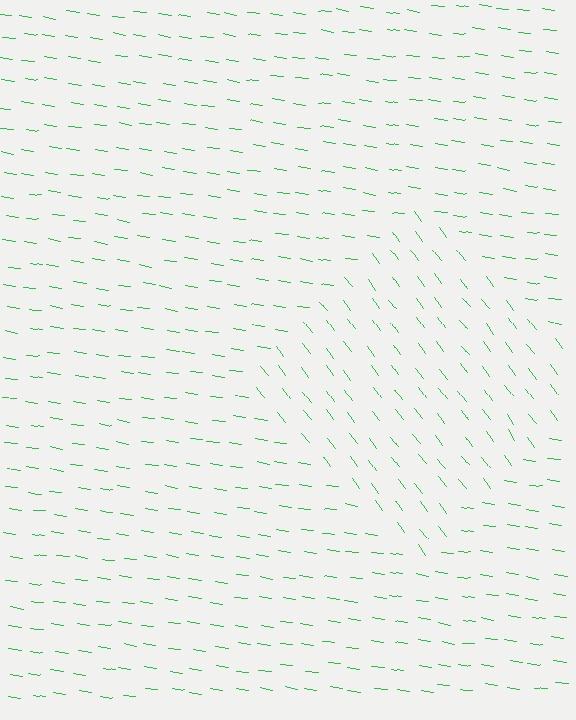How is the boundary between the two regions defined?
The boundary is defined purely by a change in line orientation (approximately 45 degrees difference). All lines are the same color and thickness.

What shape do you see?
I see a diamond.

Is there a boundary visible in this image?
Yes, there is a texture boundary formed by a change in line orientation.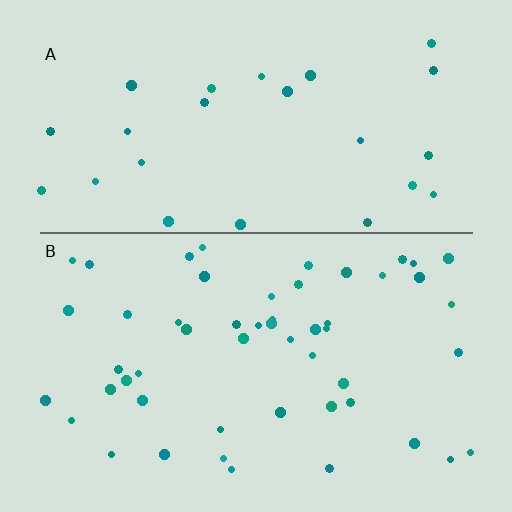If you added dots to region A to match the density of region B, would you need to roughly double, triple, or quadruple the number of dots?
Approximately double.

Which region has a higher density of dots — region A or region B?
B (the bottom).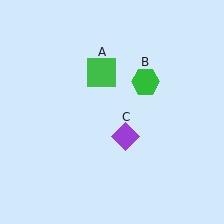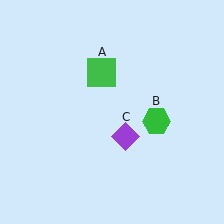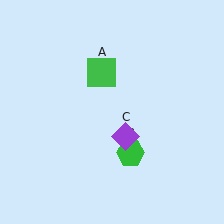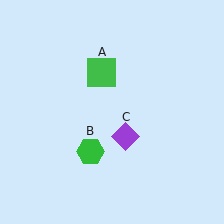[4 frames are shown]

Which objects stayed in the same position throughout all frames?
Green square (object A) and purple diamond (object C) remained stationary.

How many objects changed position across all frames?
1 object changed position: green hexagon (object B).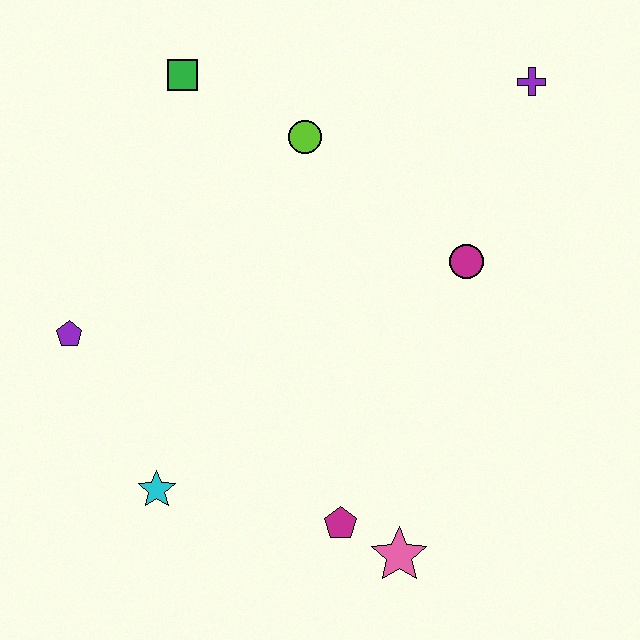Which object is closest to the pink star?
The magenta pentagon is closest to the pink star.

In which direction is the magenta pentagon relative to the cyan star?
The magenta pentagon is to the right of the cyan star.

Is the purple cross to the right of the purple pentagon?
Yes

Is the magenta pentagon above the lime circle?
No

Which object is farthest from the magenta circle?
The purple pentagon is farthest from the magenta circle.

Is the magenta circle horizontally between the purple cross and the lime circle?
Yes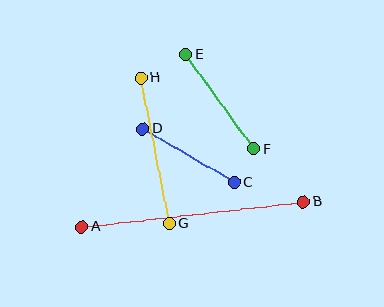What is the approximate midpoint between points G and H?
The midpoint is at approximately (155, 151) pixels.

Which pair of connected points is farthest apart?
Points A and B are farthest apart.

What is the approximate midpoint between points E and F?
The midpoint is at approximately (220, 102) pixels.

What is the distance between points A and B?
The distance is approximately 223 pixels.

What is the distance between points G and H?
The distance is approximately 149 pixels.